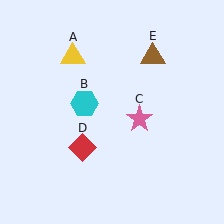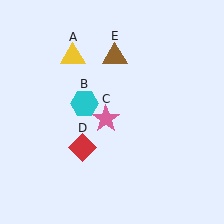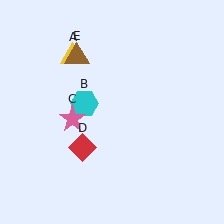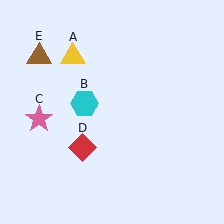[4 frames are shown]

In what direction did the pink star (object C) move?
The pink star (object C) moved left.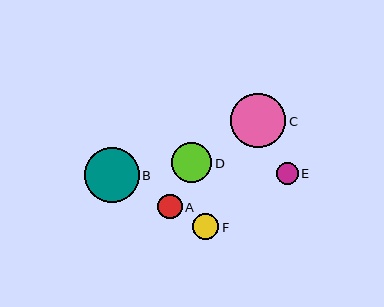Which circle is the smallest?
Circle E is the smallest with a size of approximately 22 pixels.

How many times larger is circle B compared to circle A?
Circle B is approximately 2.3 times the size of circle A.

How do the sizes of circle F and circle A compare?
Circle F and circle A are approximately the same size.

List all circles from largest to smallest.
From largest to smallest: B, C, D, F, A, E.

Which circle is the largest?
Circle B is the largest with a size of approximately 55 pixels.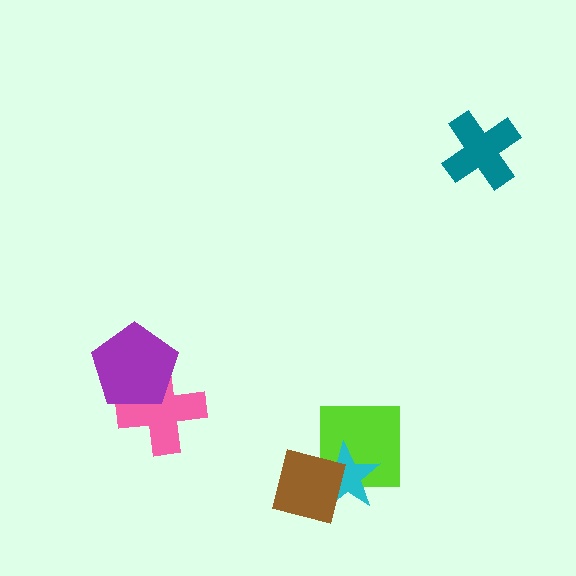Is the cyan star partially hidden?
Yes, it is partially covered by another shape.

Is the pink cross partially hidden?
Yes, it is partially covered by another shape.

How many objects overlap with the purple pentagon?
1 object overlaps with the purple pentagon.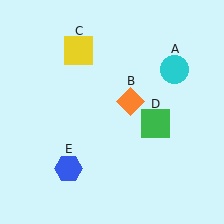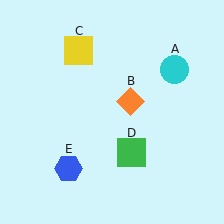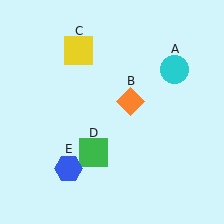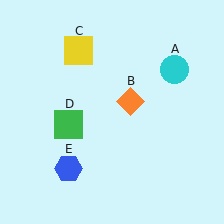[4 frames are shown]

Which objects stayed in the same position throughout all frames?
Cyan circle (object A) and orange diamond (object B) and yellow square (object C) and blue hexagon (object E) remained stationary.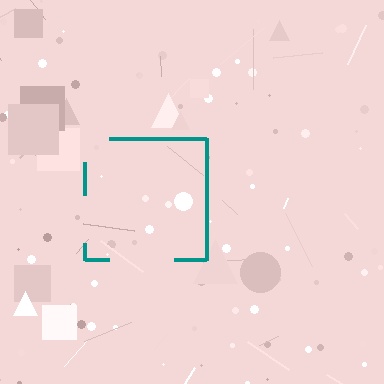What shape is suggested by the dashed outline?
The dashed outline suggests a square.